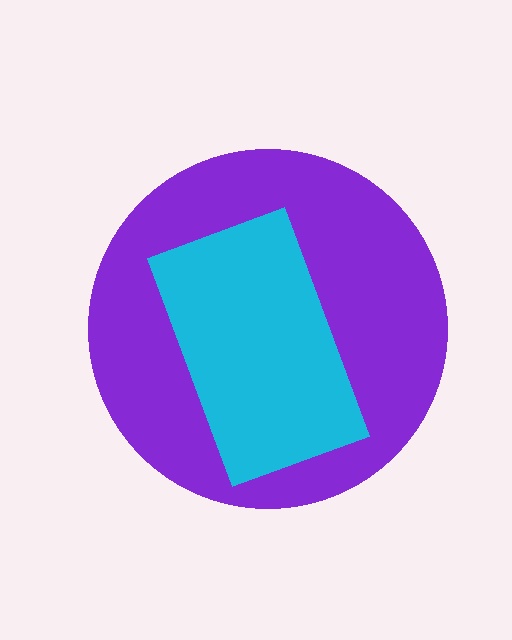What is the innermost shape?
The cyan rectangle.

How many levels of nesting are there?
2.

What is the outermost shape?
The purple circle.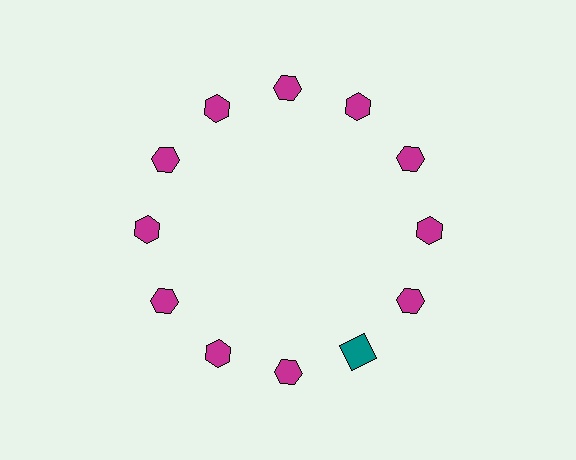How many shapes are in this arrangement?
There are 12 shapes arranged in a ring pattern.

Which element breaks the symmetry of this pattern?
The teal square at roughly the 5 o'clock position breaks the symmetry. All other shapes are magenta hexagons.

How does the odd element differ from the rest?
It differs in both color (teal instead of magenta) and shape (square instead of hexagon).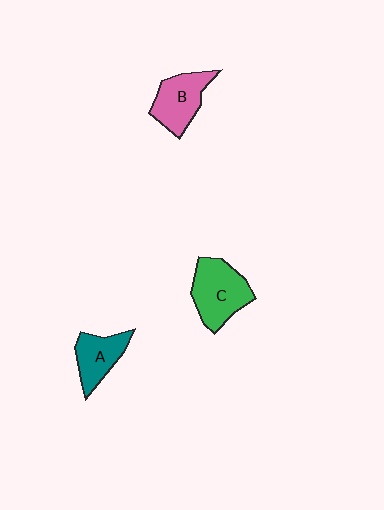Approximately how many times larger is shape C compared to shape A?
Approximately 1.4 times.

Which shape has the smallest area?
Shape A (teal).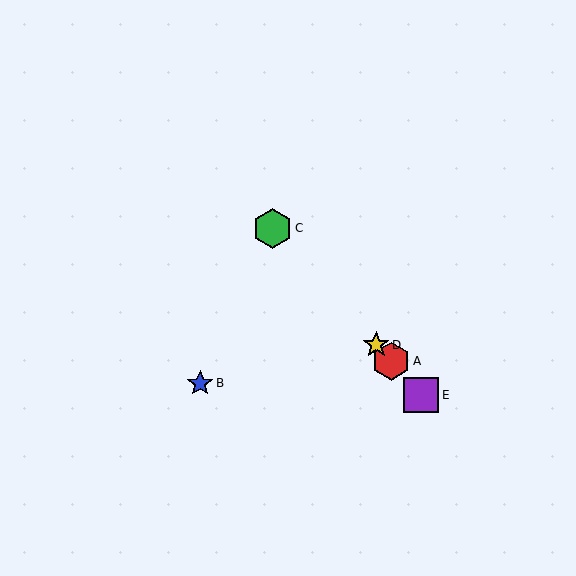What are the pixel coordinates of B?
Object B is at (200, 383).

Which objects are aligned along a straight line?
Objects A, C, D, E are aligned along a straight line.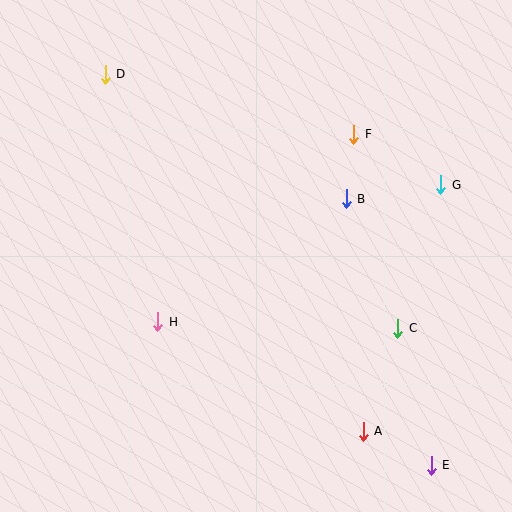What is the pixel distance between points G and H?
The distance between G and H is 314 pixels.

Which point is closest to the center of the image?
Point B at (346, 199) is closest to the center.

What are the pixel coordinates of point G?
Point G is at (441, 185).